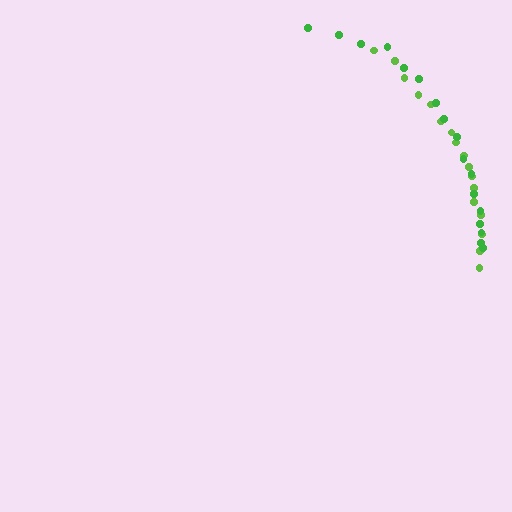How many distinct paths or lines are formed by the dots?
There are 2 distinct paths.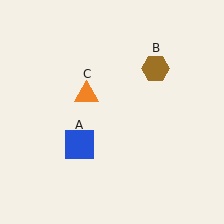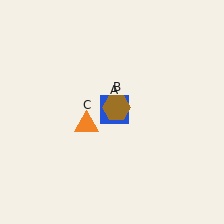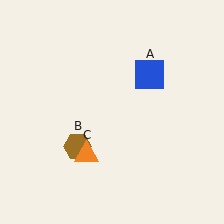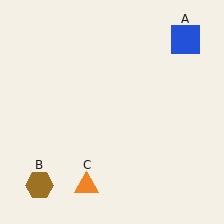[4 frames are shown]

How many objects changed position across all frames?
3 objects changed position: blue square (object A), brown hexagon (object B), orange triangle (object C).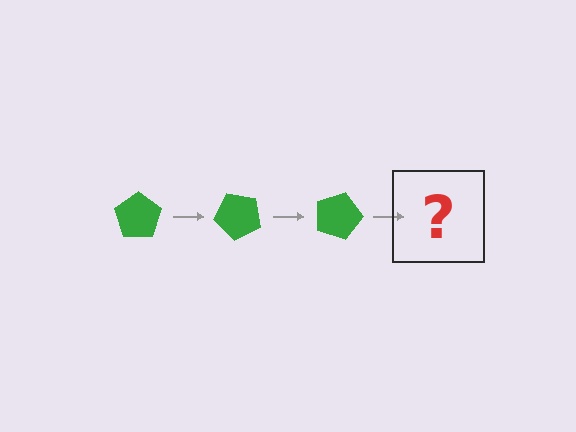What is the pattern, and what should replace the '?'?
The pattern is that the pentagon rotates 45 degrees each step. The '?' should be a green pentagon rotated 135 degrees.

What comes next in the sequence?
The next element should be a green pentagon rotated 135 degrees.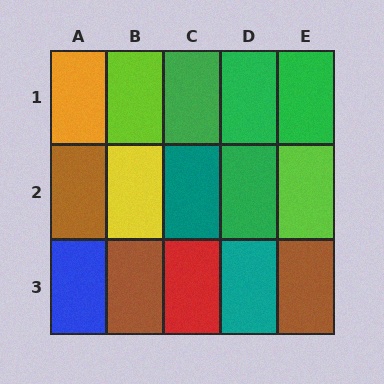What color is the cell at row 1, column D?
Green.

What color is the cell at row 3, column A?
Blue.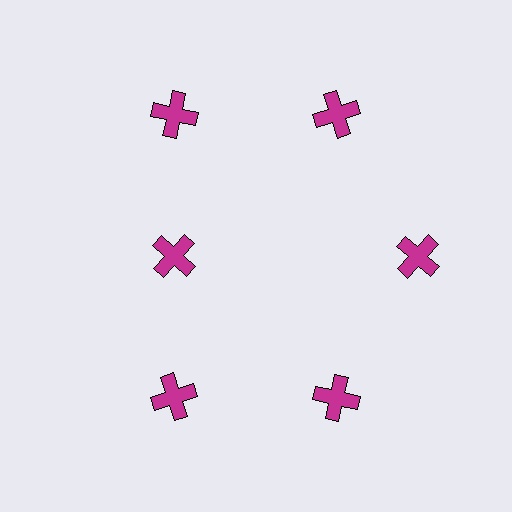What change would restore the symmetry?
The symmetry would be restored by moving it outward, back onto the ring so that all 6 crosses sit at equal angles and equal distance from the center.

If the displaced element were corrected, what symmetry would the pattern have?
It would have 6-fold rotational symmetry — the pattern would map onto itself every 60 degrees.